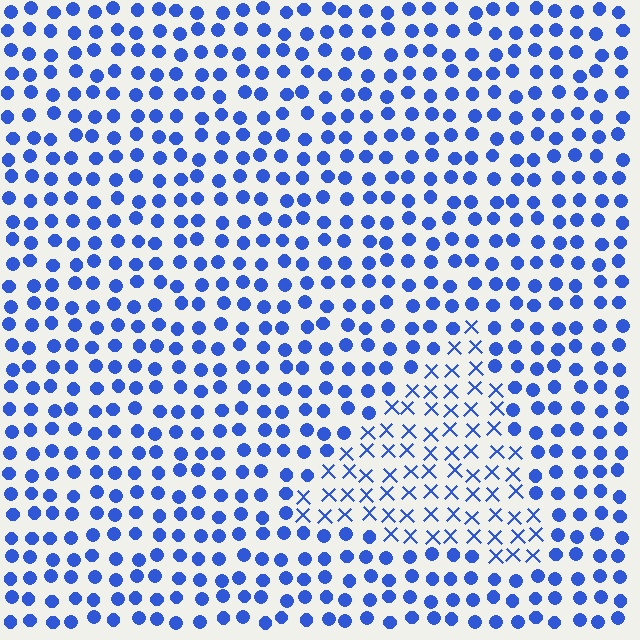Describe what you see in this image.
The image is filled with small blue elements arranged in a uniform grid. A triangle-shaped region contains X marks, while the surrounding area contains circles. The boundary is defined purely by the change in element shape.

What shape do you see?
I see a triangle.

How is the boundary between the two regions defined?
The boundary is defined by a change in element shape: X marks inside vs. circles outside. All elements share the same color and spacing.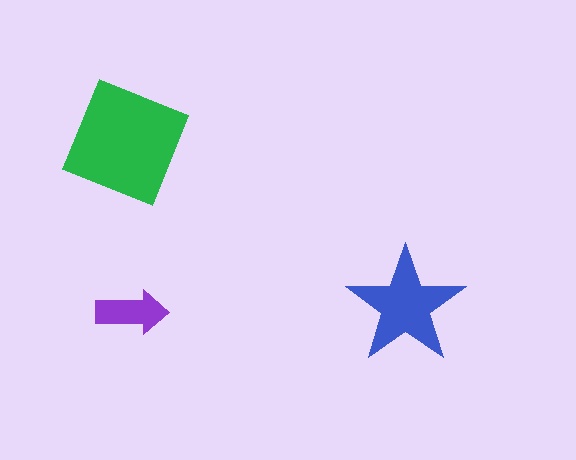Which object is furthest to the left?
The green square is leftmost.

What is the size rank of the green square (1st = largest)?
1st.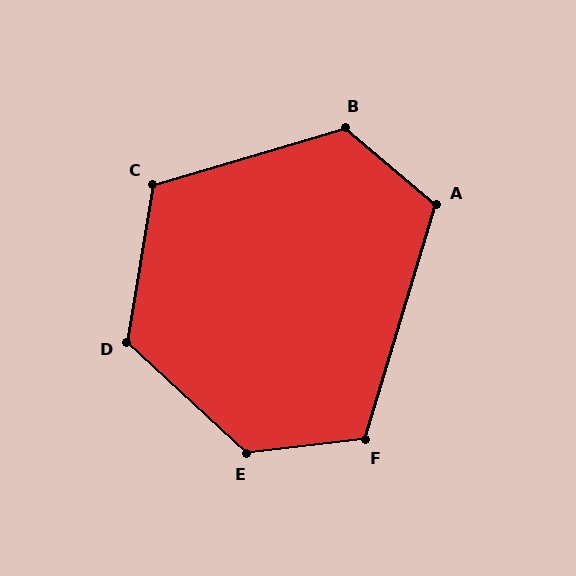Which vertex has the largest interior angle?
E, at approximately 131 degrees.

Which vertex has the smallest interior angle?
F, at approximately 113 degrees.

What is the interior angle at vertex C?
Approximately 116 degrees (obtuse).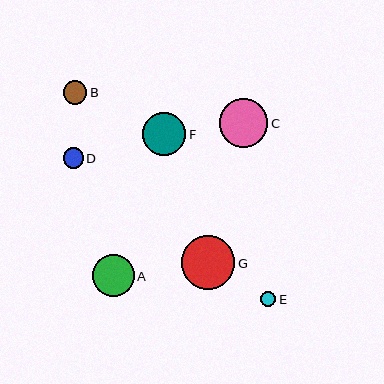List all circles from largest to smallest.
From largest to smallest: G, C, F, A, B, D, E.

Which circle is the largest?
Circle G is the largest with a size of approximately 53 pixels.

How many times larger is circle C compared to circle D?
Circle C is approximately 2.4 times the size of circle D.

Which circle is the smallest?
Circle E is the smallest with a size of approximately 15 pixels.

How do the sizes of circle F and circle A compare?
Circle F and circle A are approximately the same size.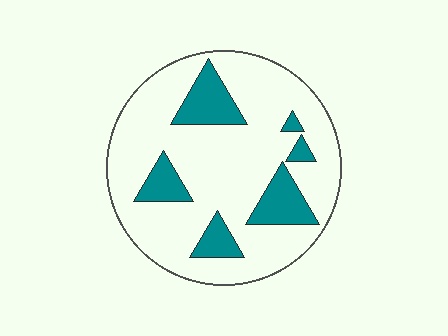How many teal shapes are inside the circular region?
6.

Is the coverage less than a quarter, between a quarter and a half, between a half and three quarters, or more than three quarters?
Less than a quarter.